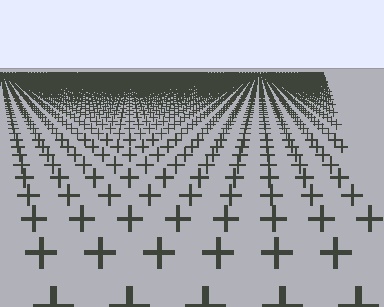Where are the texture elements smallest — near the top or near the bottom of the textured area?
Near the top.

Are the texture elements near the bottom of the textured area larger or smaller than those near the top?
Larger. Near the bottom, elements are closer to the viewer and appear at a bigger on-screen size.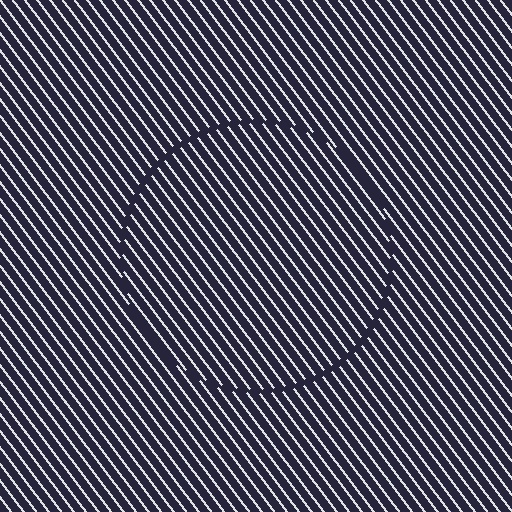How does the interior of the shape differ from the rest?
The interior of the shape contains the same grating, shifted by half a period — the contour is defined by the phase discontinuity where line-ends from the inner and outer gratings abut.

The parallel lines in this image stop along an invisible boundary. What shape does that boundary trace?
An illusory circle. The interior of the shape contains the same grating, shifted by half a period — the contour is defined by the phase discontinuity where line-ends from the inner and outer gratings abut.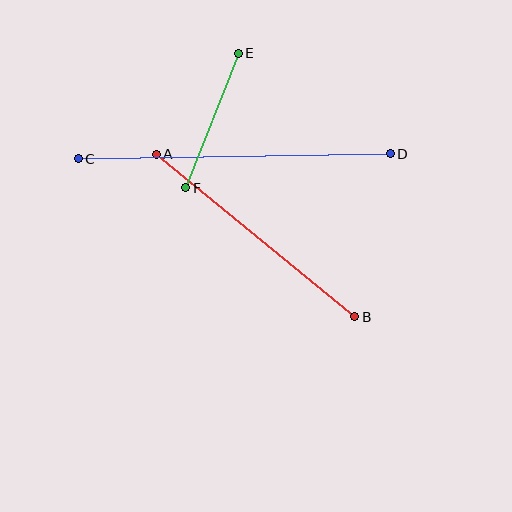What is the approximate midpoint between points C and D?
The midpoint is at approximately (234, 156) pixels.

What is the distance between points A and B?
The distance is approximately 257 pixels.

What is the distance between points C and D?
The distance is approximately 312 pixels.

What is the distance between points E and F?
The distance is approximately 144 pixels.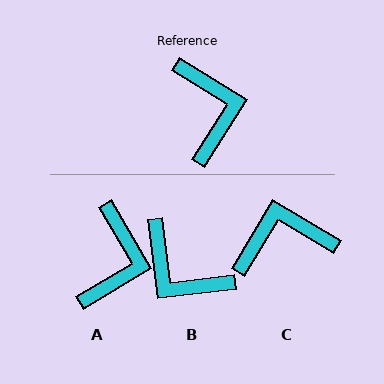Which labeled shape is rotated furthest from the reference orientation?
B, about 141 degrees away.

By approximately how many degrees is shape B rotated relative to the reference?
Approximately 141 degrees clockwise.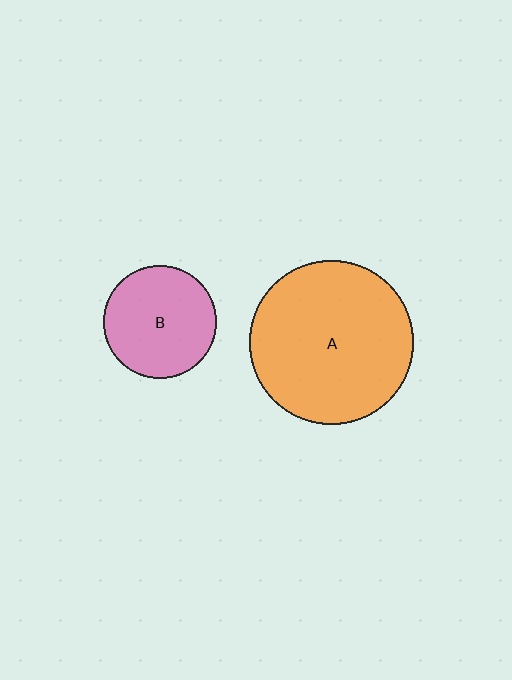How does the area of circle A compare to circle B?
Approximately 2.1 times.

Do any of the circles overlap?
No, none of the circles overlap.